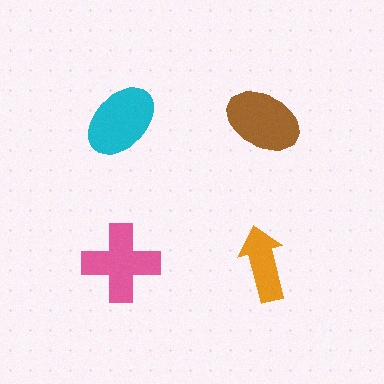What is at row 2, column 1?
A pink cross.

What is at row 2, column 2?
An orange arrow.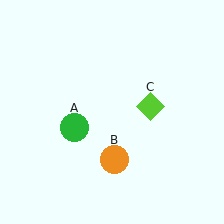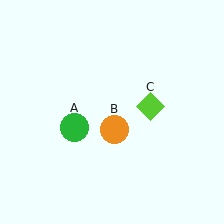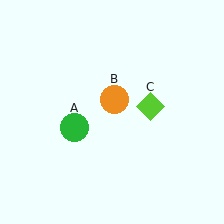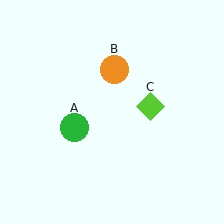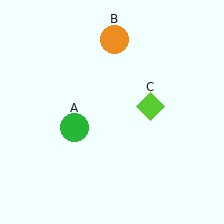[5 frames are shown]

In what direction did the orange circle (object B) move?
The orange circle (object B) moved up.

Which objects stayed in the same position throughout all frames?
Green circle (object A) and lime diamond (object C) remained stationary.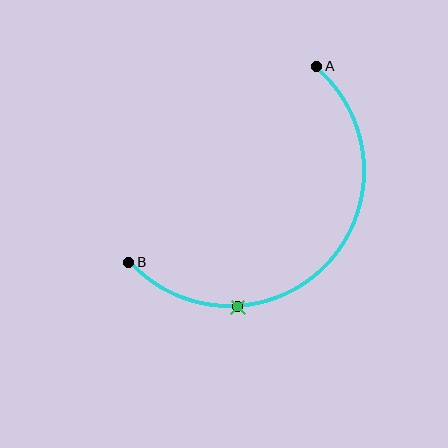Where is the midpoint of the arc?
The arc midpoint is the point on the curve farthest from the straight line joining A and B. It sits below and to the right of that line.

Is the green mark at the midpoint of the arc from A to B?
No. The green mark lies on the arc but is closer to endpoint B. The arc midpoint would be at the point on the curve equidistant along the arc from both A and B.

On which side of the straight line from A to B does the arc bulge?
The arc bulges below and to the right of the straight line connecting A and B.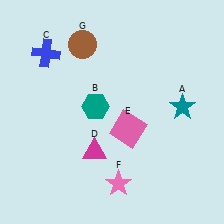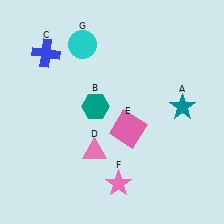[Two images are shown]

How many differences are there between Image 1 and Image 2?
There are 2 differences between the two images.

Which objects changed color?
D changed from magenta to pink. G changed from brown to cyan.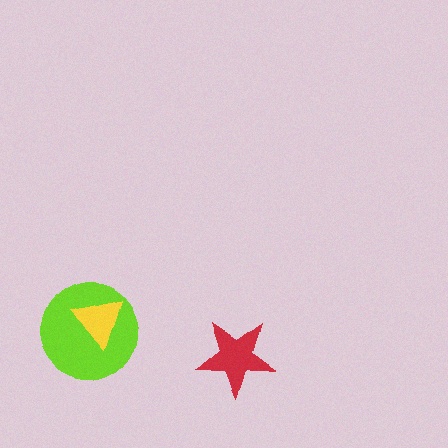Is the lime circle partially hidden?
Yes, it is partially covered by another shape.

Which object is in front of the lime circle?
The yellow triangle is in front of the lime circle.